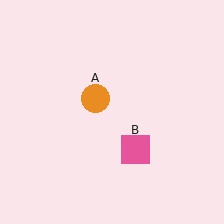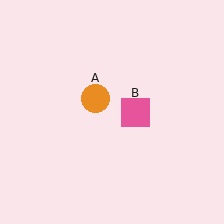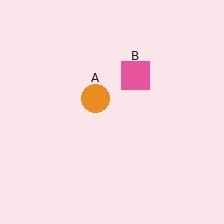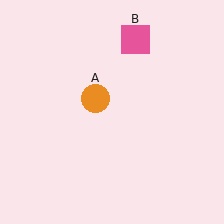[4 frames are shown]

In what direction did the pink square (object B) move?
The pink square (object B) moved up.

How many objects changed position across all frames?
1 object changed position: pink square (object B).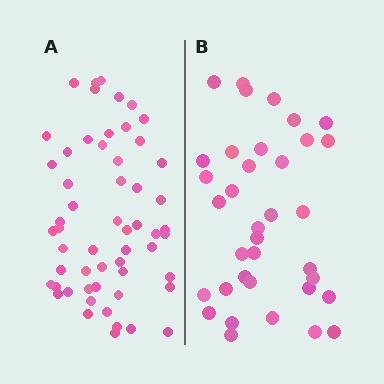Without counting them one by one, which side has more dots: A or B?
Region A (the left region) has more dots.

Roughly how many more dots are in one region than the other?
Region A has approximately 20 more dots than region B.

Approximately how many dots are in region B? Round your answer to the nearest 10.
About 40 dots. (The exact count is 36, which rounds to 40.)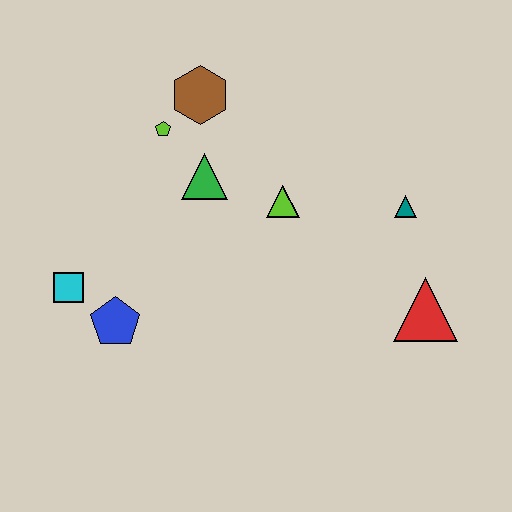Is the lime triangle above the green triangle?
No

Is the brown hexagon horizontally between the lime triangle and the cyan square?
Yes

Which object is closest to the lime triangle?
The green triangle is closest to the lime triangle.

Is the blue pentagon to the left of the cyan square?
No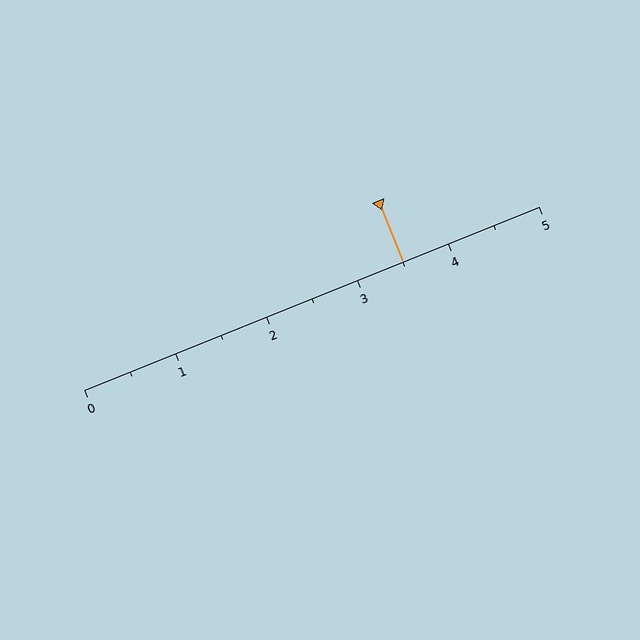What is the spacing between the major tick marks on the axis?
The major ticks are spaced 1 apart.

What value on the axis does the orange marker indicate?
The marker indicates approximately 3.5.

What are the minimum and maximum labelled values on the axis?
The axis runs from 0 to 5.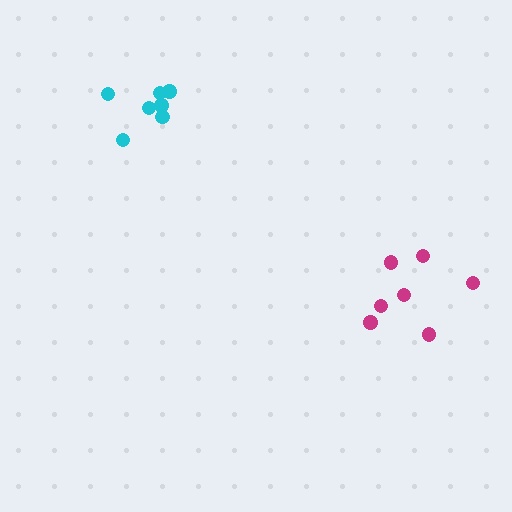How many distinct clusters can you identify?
There are 2 distinct clusters.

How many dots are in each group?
Group 1: 7 dots, Group 2: 7 dots (14 total).